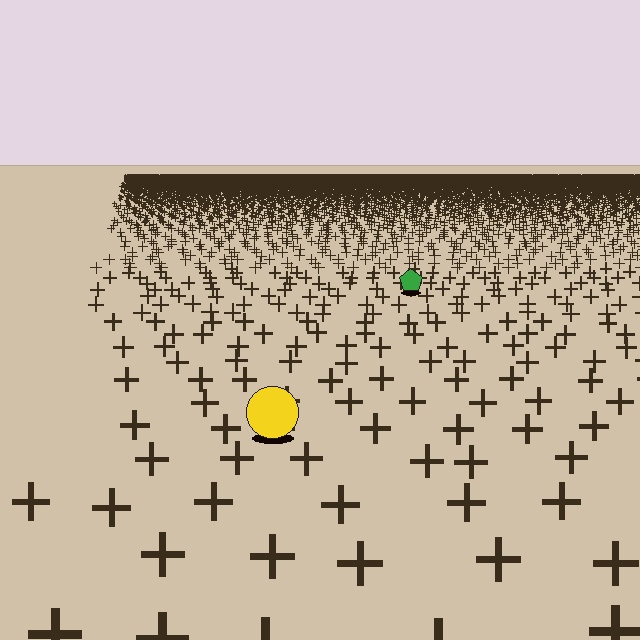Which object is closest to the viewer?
The yellow circle is closest. The texture marks near it are larger and more spread out.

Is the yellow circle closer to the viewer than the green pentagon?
Yes. The yellow circle is closer — you can tell from the texture gradient: the ground texture is coarser near it.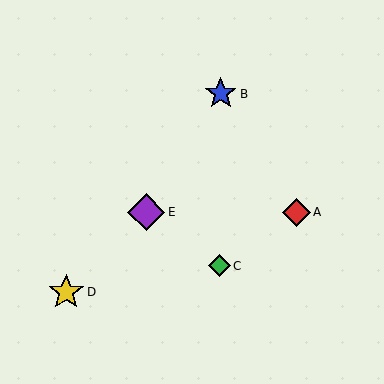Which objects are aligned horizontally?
Objects A, E are aligned horizontally.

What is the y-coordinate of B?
Object B is at y≈94.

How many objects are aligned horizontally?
2 objects (A, E) are aligned horizontally.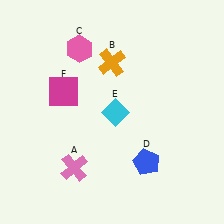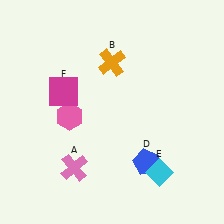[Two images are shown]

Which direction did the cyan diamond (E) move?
The cyan diamond (E) moved down.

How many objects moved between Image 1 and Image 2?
2 objects moved between the two images.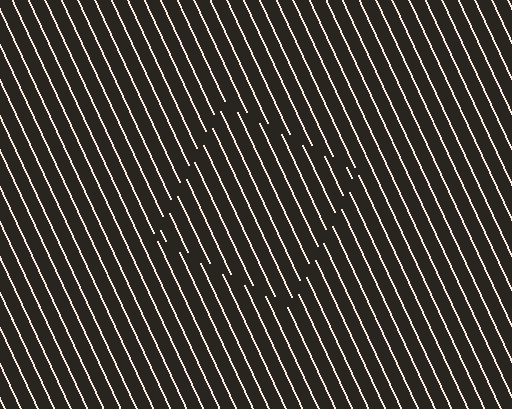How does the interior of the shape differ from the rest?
The interior of the shape contains the same grating, shifted by half a period — the contour is defined by the phase discontinuity where line-ends from the inner and outer gratings abut.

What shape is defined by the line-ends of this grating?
An illusory square. The interior of the shape contains the same grating, shifted by half a period — the contour is defined by the phase discontinuity where line-ends from the inner and outer gratings abut.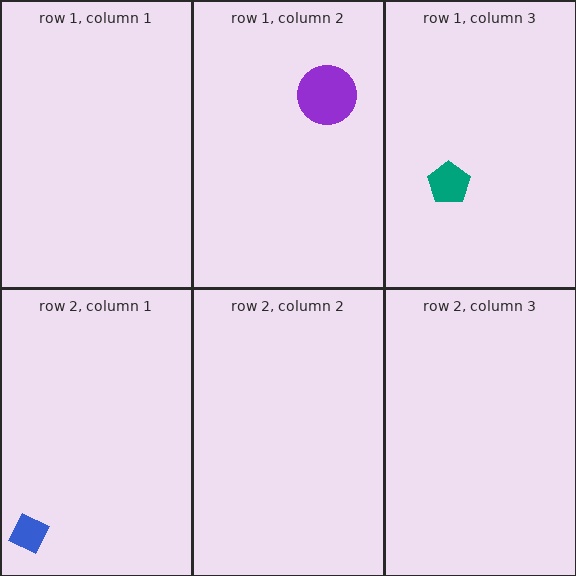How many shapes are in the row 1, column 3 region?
1.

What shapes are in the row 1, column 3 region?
The teal pentagon.